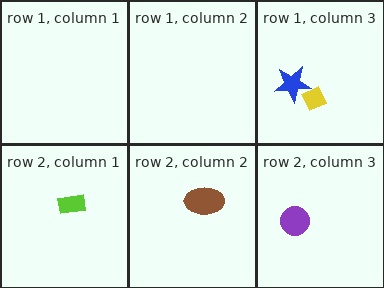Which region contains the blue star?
The row 1, column 3 region.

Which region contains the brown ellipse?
The row 2, column 2 region.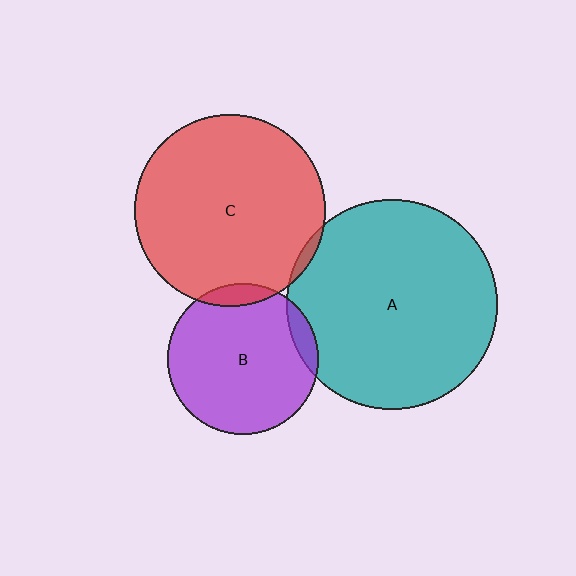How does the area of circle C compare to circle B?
Approximately 1.6 times.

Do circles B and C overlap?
Yes.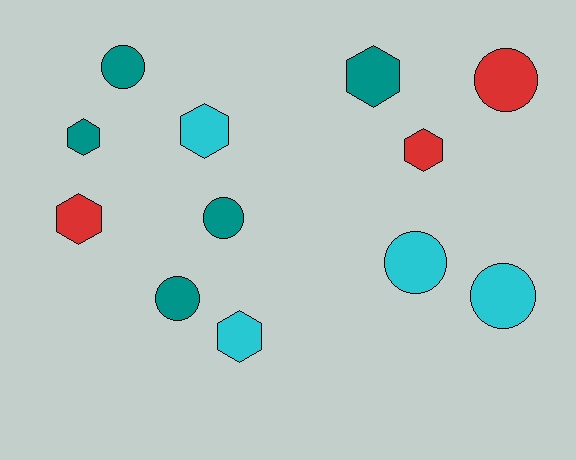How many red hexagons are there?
There are 2 red hexagons.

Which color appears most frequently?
Teal, with 5 objects.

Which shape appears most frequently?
Circle, with 6 objects.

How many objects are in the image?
There are 12 objects.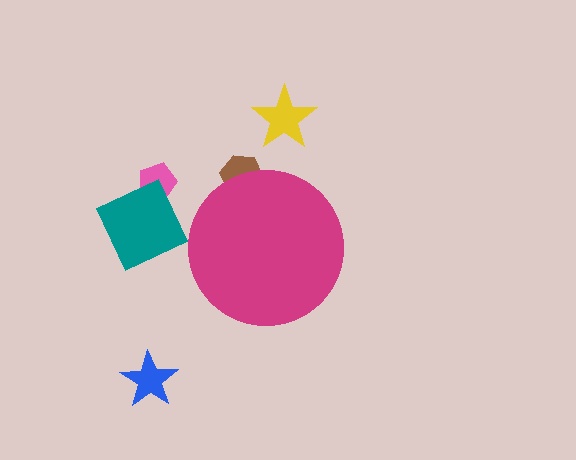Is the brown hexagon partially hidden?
Yes, the brown hexagon is partially hidden behind the magenta circle.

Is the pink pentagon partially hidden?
No, the pink pentagon is fully visible.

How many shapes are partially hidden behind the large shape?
1 shape is partially hidden.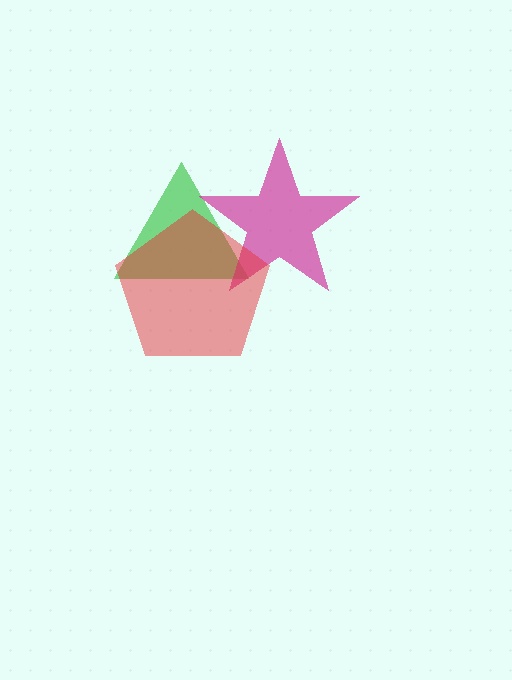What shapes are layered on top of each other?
The layered shapes are: a green triangle, a magenta star, a red pentagon.